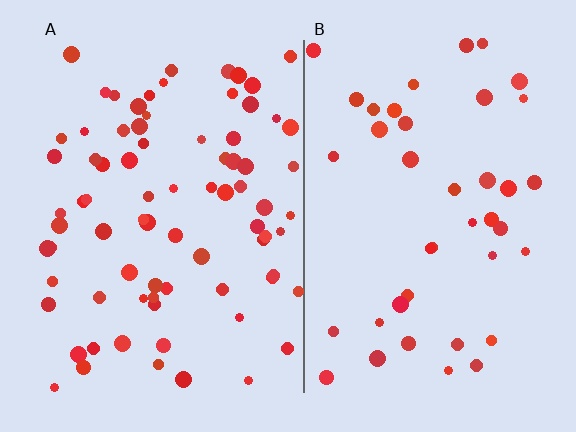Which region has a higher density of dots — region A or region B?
A (the left).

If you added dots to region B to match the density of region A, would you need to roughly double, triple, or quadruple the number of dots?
Approximately double.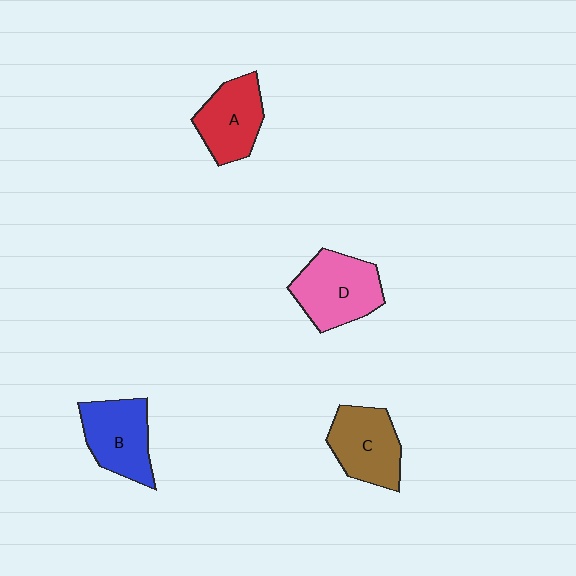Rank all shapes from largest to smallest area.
From largest to smallest: D (pink), B (blue), C (brown), A (red).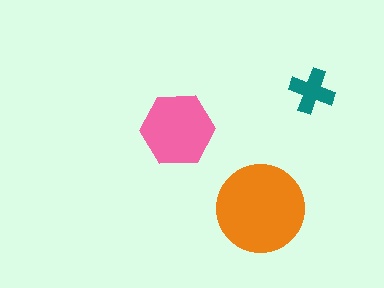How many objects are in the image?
There are 3 objects in the image.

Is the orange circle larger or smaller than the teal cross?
Larger.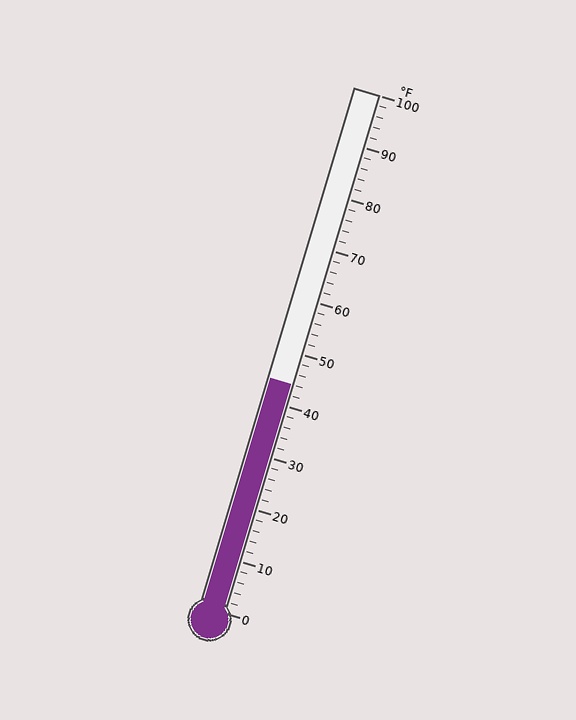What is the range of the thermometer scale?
The thermometer scale ranges from 0°F to 100°F.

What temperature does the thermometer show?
The thermometer shows approximately 44°F.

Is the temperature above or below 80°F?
The temperature is below 80°F.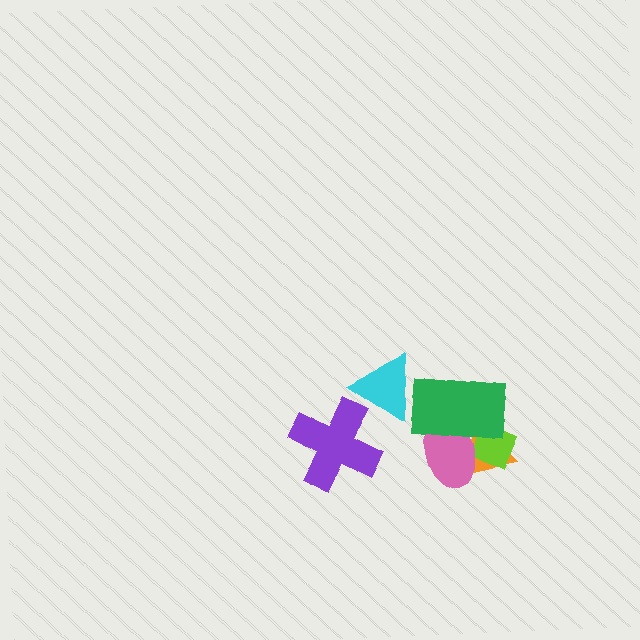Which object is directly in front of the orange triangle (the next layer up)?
The lime diamond is directly in front of the orange triangle.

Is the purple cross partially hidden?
No, no other shape covers it.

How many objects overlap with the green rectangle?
4 objects overlap with the green rectangle.